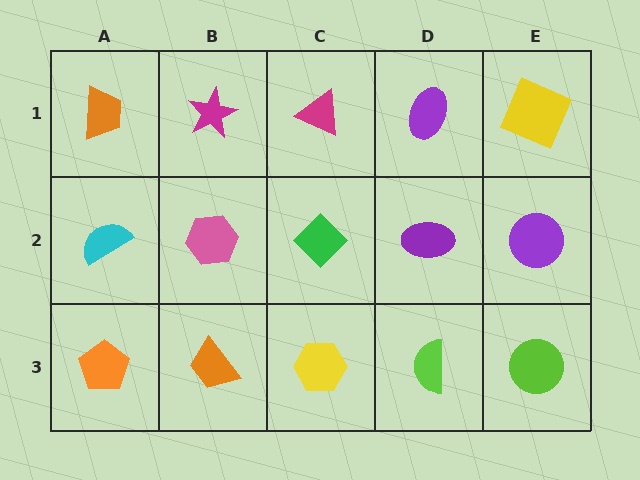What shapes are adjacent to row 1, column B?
A pink hexagon (row 2, column B), an orange trapezoid (row 1, column A), a magenta triangle (row 1, column C).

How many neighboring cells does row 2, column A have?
3.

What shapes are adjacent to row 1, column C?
A green diamond (row 2, column C), a magenta star (row 1, column B), a purple ellipse (row 1, column D).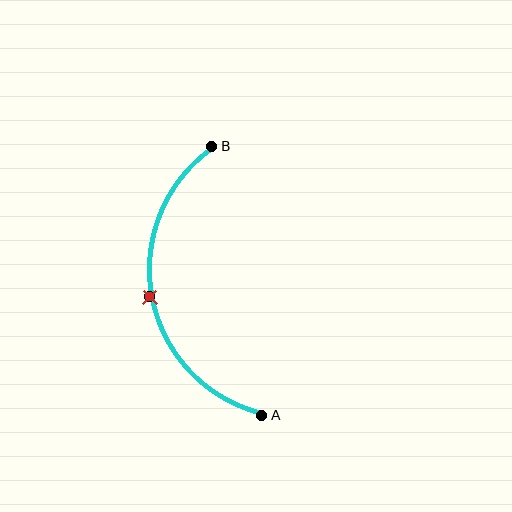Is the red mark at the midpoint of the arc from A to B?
Yes. The red mark lies on the arc at equal arc-length from both A and B — it is the arc midpoint.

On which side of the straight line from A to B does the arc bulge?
The arc bulges to the left of the straight line connecting A and B.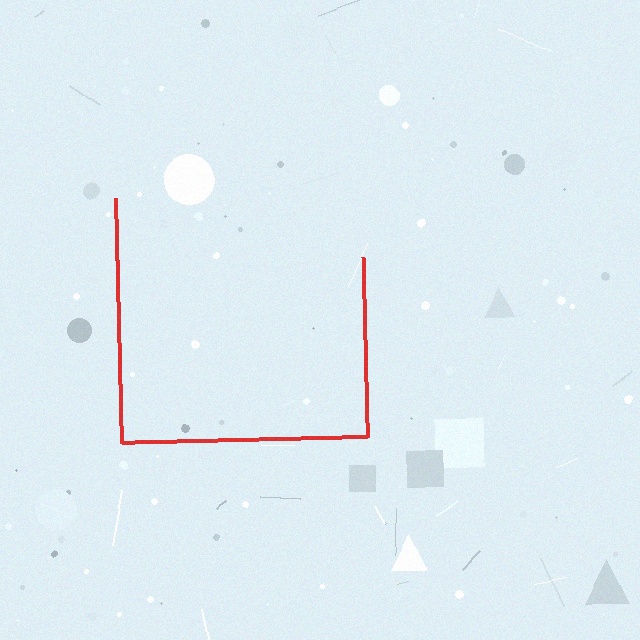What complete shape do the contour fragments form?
The contour fragments form a square.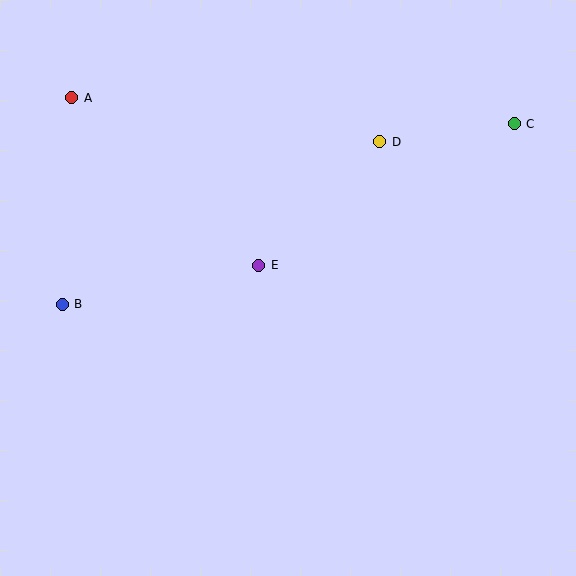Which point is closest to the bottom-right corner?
Point E is closest to the bottom-right corner.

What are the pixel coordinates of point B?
Point B is at (62, 304).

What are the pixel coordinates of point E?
Point E is at (259, 265).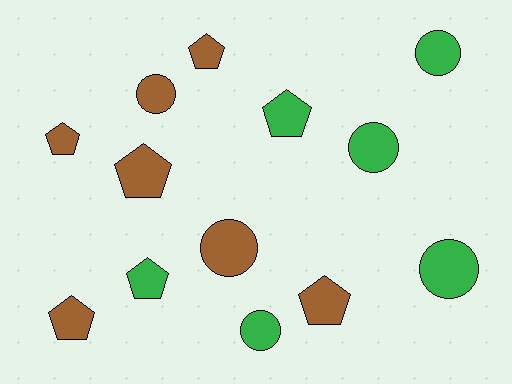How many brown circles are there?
There are 2 brown circles.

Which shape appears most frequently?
Pentagon, with 7 objects.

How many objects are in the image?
There are 13 objects.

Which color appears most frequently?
Brown, with 7 objects.